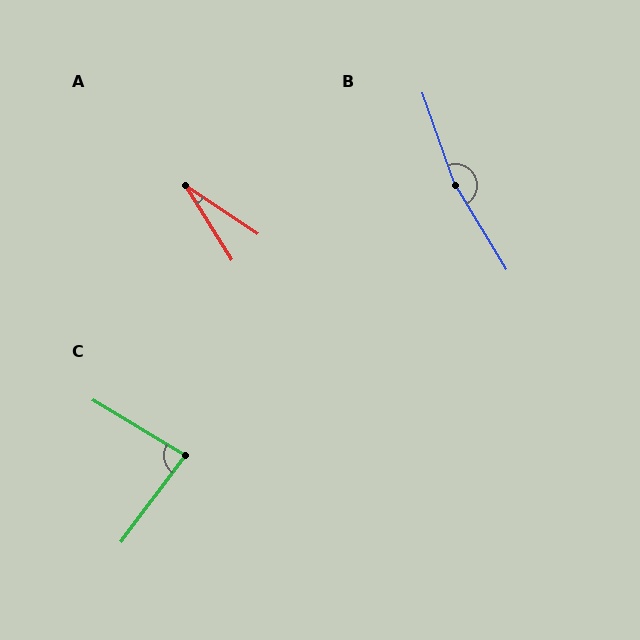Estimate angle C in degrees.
Approximately 84 degrees.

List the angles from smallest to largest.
A (24°), C (84°), B (168°).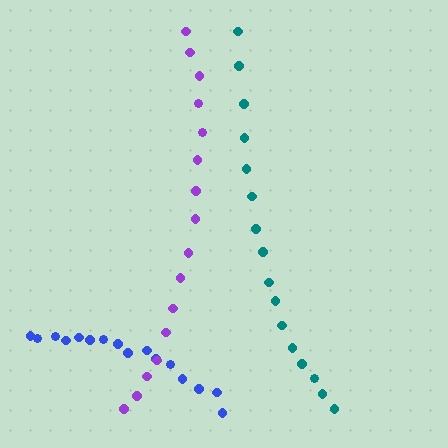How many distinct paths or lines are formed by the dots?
There are 3 distinct paths.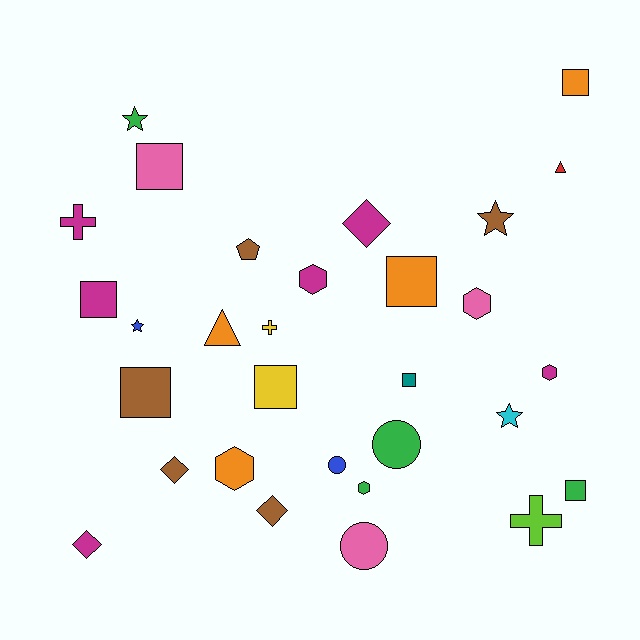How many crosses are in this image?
There are 3 crosses.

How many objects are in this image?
There are 30 objects.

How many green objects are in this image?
There are 4 green objects.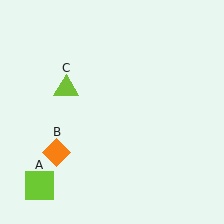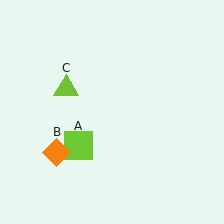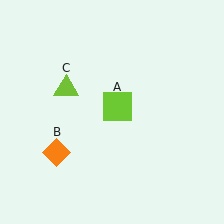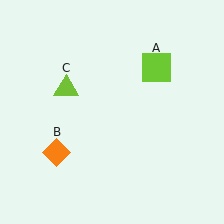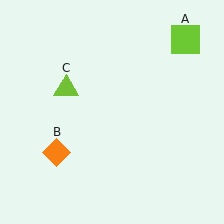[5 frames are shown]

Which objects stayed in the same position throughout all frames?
Orange diamond (object B) and lime triangle (object C) remained stationary.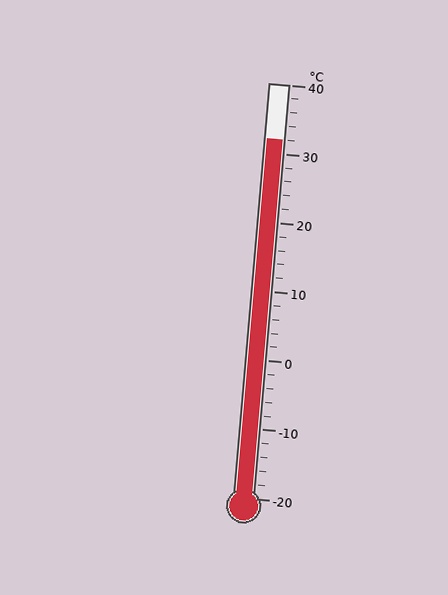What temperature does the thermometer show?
The thermometer shows approximately 32°C.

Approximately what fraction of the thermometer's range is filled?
The thermometer is filled to approximately 85% of its range.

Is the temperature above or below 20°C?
The temperature is above 20°C.